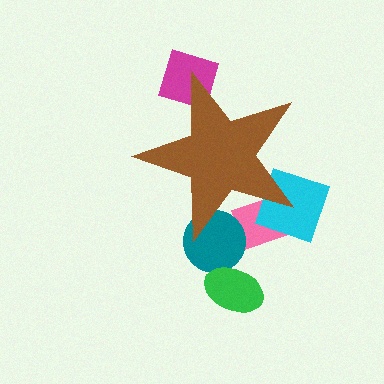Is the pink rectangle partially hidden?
Yes, the pink rectangle is partially hidden behind the brown star.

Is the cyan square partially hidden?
Yes, the cyan square is partially hidden behind the brown star.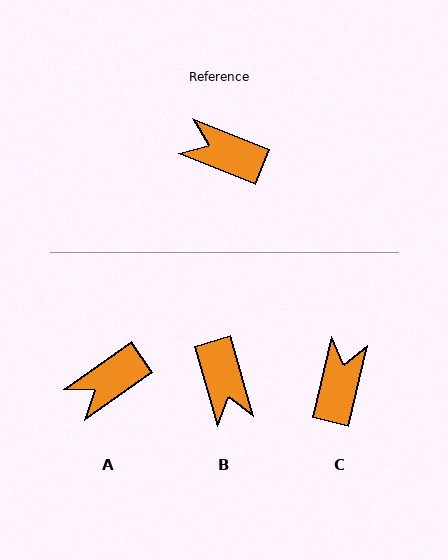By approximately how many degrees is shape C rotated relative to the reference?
Approximately 82 degrees clockwise.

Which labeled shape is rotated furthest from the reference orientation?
B, about 128 degrees away.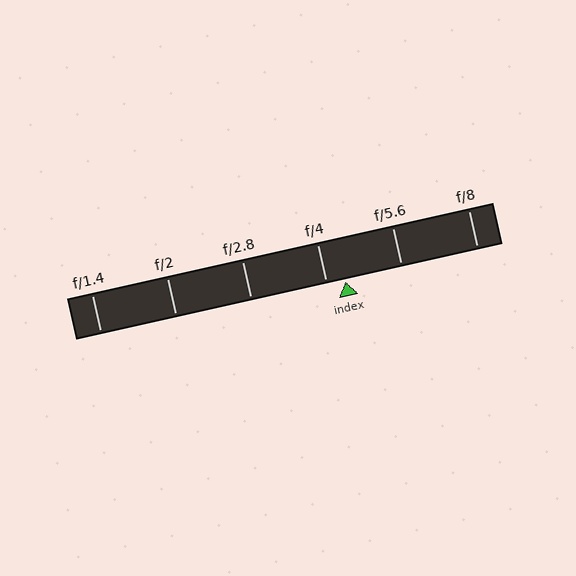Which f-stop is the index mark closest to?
The index mark is closest to f/4.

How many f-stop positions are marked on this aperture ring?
There are 6 f-stop positions marked.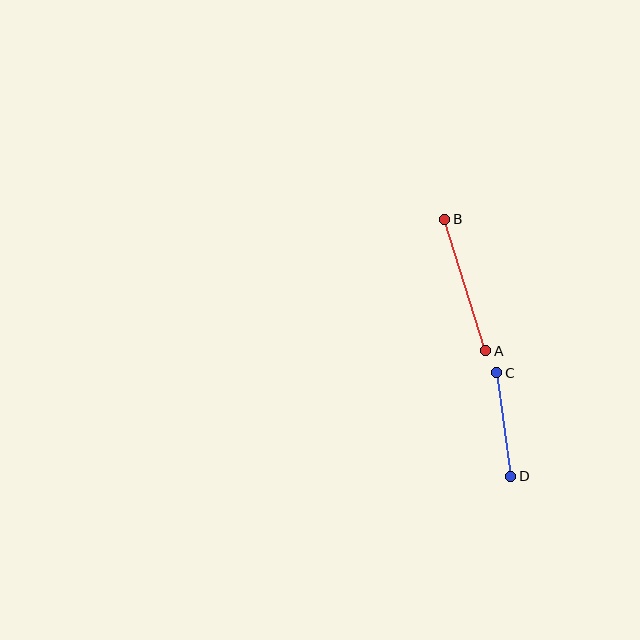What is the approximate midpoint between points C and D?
The midpoint is at approximately (504, 425) pixels.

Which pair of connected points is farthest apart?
Points A and B are farthest apart.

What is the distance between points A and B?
The distance is approximately 138 pixels.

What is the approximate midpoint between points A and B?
The midpoint is at approximately (465, 285) pixels.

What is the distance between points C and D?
The distance is approximately 104 pixels.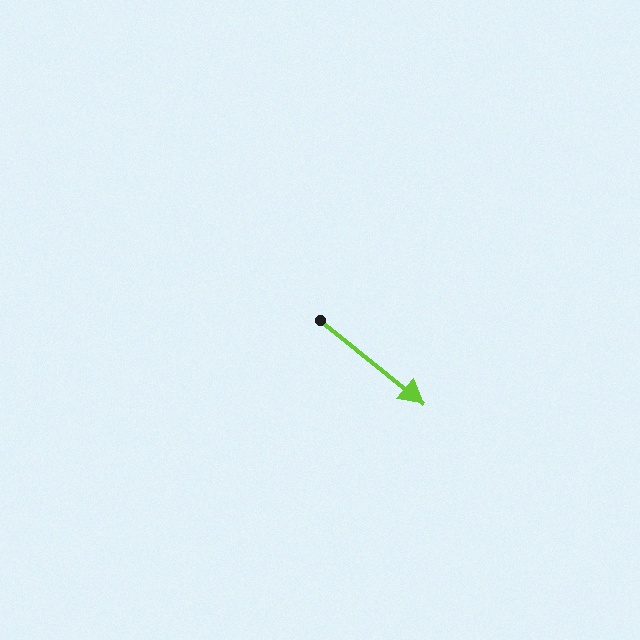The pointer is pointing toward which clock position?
Roughly 4 o'clock.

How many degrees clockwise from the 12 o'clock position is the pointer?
Approximately 129 degrees.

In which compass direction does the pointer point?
Southeast.